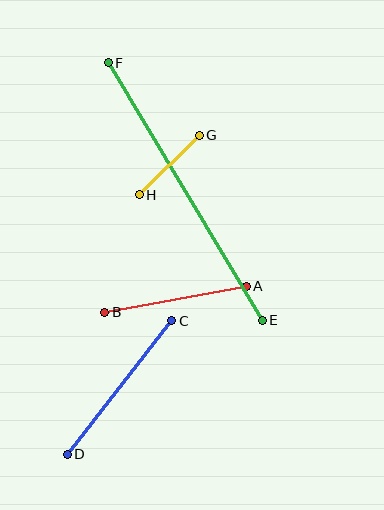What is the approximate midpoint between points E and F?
The midpoint is at approximately (185, 191) pixels.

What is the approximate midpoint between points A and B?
The midpoint is at approximately (175, 299) pixels.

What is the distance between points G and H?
The distance is approximately 85 pixels.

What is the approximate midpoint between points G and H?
The midpoint is at approximately (169, 165) pixels.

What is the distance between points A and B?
The distance is approximately 144 pixels.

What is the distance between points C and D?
The distance is approximately 170 pixels.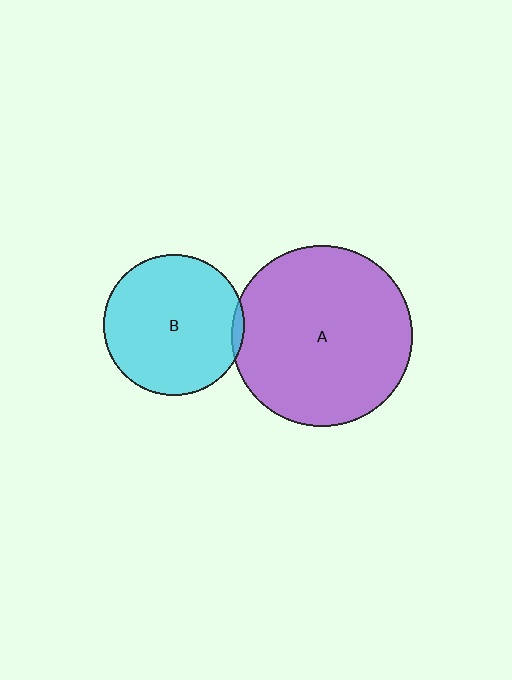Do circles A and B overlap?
Yes.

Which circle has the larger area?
Circle A (purple).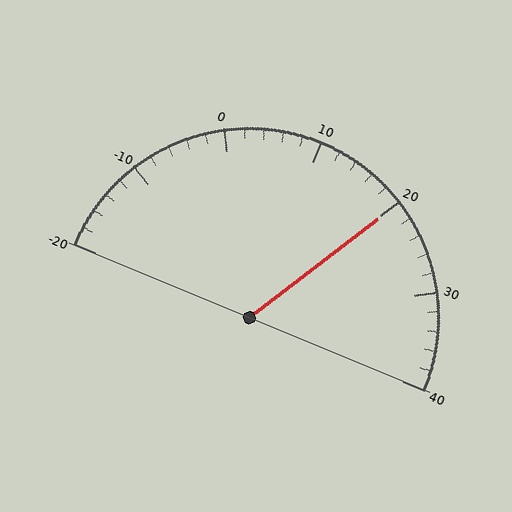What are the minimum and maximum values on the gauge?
The gauge ranges from -20 to 40.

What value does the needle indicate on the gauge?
The needle indicates approximately 20.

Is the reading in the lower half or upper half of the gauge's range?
The reading is in the upper half of the range (-20 to 40).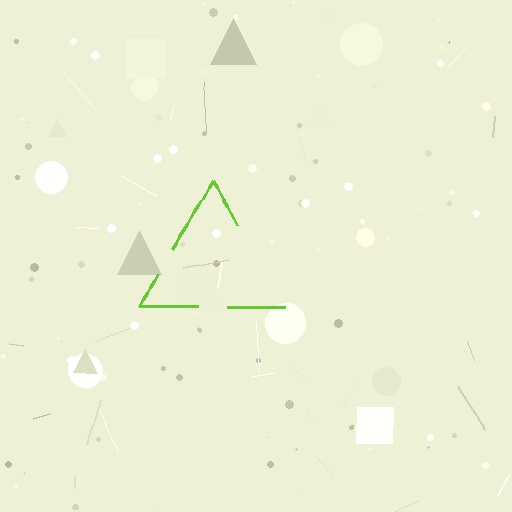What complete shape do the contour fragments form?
The contour fragments form a triangle.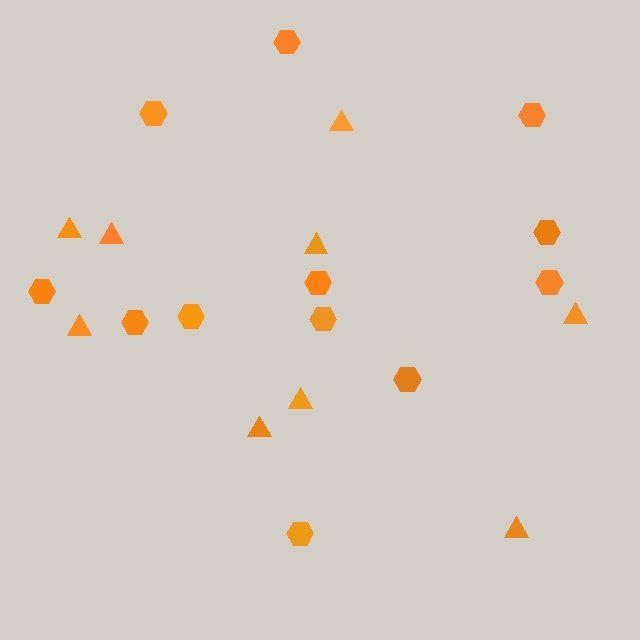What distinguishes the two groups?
There are 2 groups: one group of triangles (9) and one group of hexagons (12).